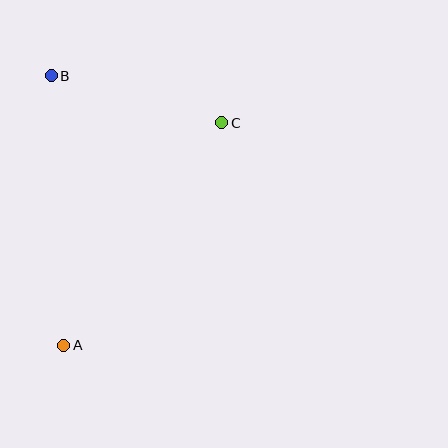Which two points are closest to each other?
Points B and C are closest to each other.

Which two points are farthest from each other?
Points A and C are farthest from each other.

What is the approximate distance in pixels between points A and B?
The distance between A and B is approximately 270 pixels.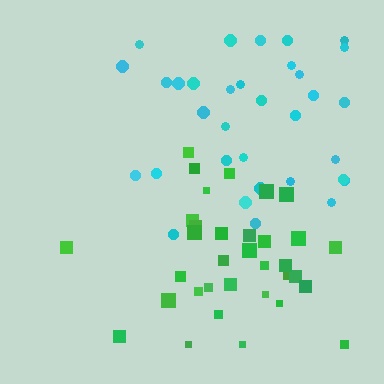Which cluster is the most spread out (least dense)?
Cyan.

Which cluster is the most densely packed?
Green.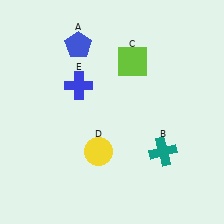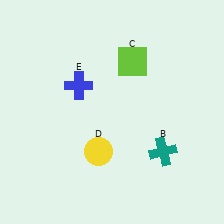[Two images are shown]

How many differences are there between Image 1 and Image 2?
There is 1 difference between the two images.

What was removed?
The blue pentagon (A) was removed in Image 2.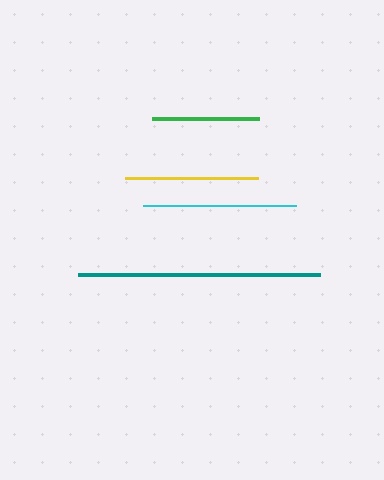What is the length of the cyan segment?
The cyan segment is approximately 153 pixels long.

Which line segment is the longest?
The teal line is the longest at approximately 242 pixels.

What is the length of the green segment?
The green segment is approximately 107 pixels long.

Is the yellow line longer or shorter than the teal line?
The teal line is longer than the yellow line.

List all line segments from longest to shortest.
From longest to shortest: teal, cyan, yellow, green.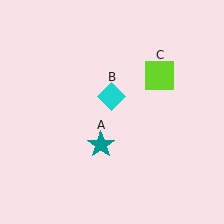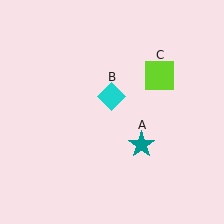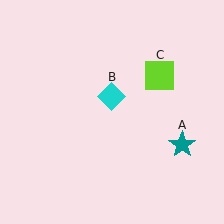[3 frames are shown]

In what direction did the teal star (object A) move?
The teal star (object A) moved right.